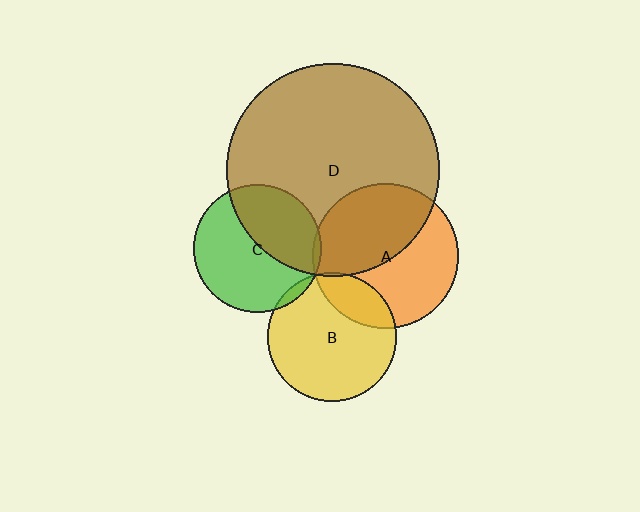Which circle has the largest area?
Circle D (brown).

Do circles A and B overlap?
Yes.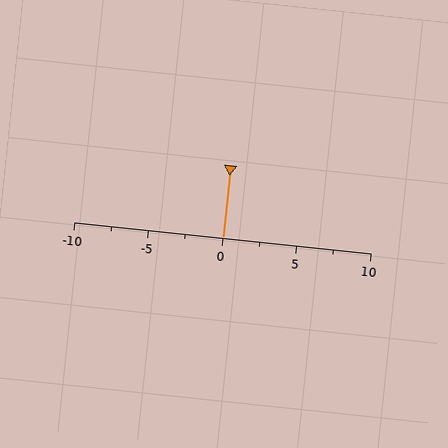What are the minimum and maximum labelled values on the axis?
The axis runs from -10 to 10.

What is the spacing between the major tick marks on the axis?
The major ticks are spaced 5 apart.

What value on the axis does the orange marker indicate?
The marker indicates approximately 0.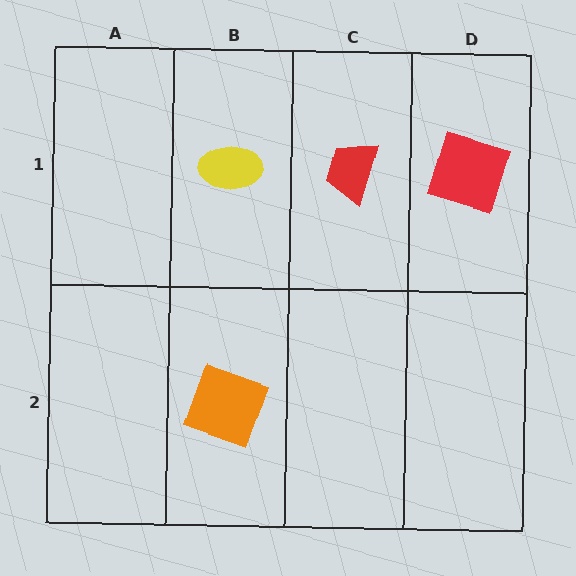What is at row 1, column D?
A red square.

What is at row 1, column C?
A red trapezoid.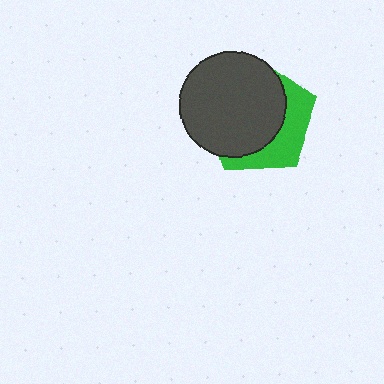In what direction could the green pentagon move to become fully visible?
The green pentagon could move toward the lower-right. That would shift it out from behind the dark gray circle entirely.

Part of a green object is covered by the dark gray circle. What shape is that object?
It is a pentagon.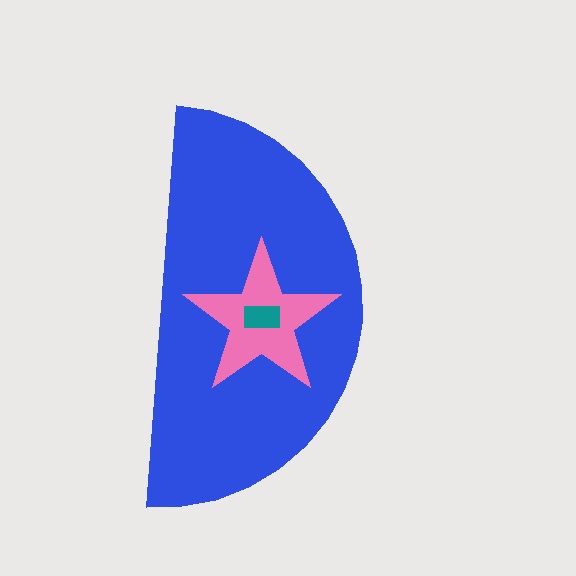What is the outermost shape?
The blue semicircle.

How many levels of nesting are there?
3.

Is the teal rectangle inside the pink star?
Yes.